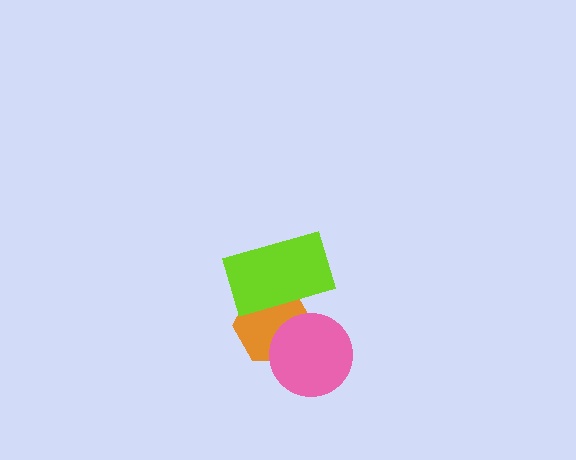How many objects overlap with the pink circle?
1 object overlaps with the pink circle.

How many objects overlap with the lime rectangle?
1 object overlaps with the lime rectangle.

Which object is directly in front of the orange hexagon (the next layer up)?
The pink circle is directly in front of the orange hexagon.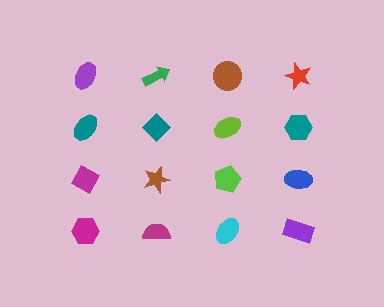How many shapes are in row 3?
4 shapes.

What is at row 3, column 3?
A lime pentagon.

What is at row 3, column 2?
A brown star.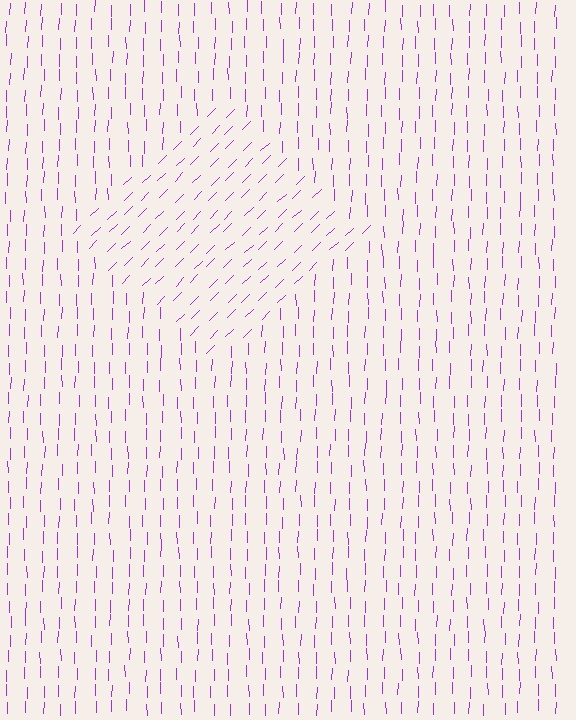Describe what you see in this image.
The image is filled with small purple line segments. A diamond region in the image has lines oriented differently from the surrounding lines, creating a visible texture boundary.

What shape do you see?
I see a diamond.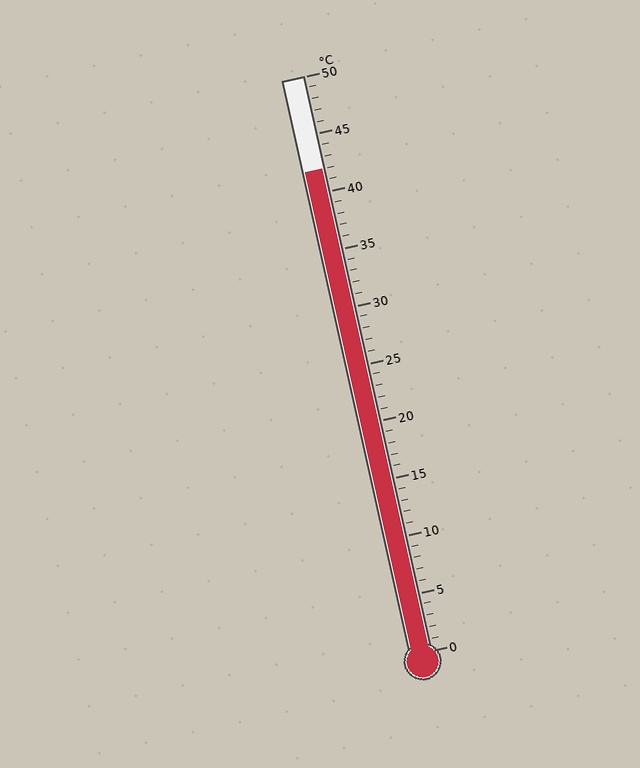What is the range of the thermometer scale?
The thermometer scale ranges from 0°C to 50°C.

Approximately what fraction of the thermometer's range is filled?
The thermometer is filled to approximately 85% of its range.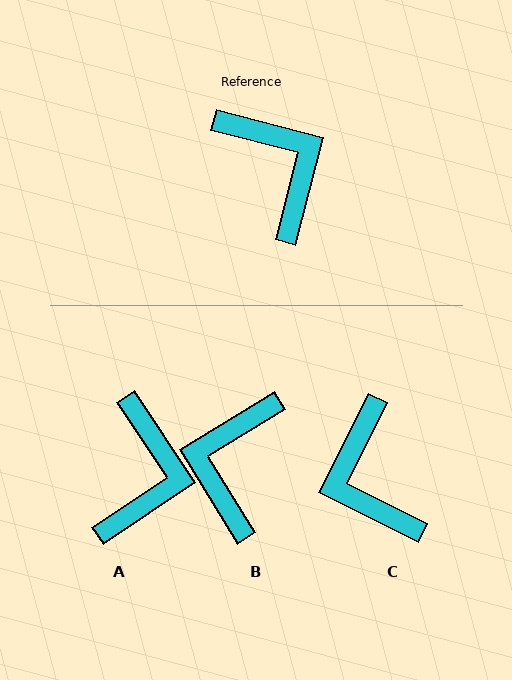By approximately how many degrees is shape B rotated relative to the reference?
Approximately 136 degrees counter-clockwise.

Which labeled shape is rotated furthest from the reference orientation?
C, about 168 degrees away.